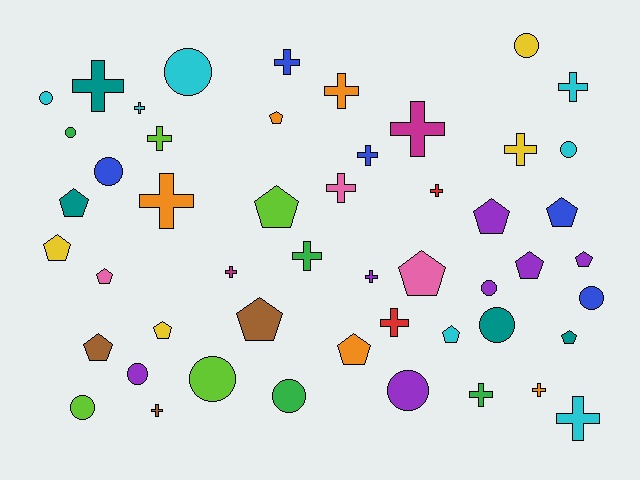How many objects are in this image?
There are 50 objects.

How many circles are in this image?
There are 14 circles.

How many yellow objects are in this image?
There are 4 yellow objects.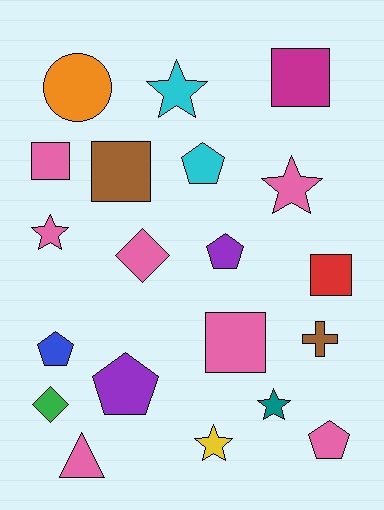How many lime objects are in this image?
There are no lime objects.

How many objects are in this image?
There are 20 objects.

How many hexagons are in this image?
There are no hexagons.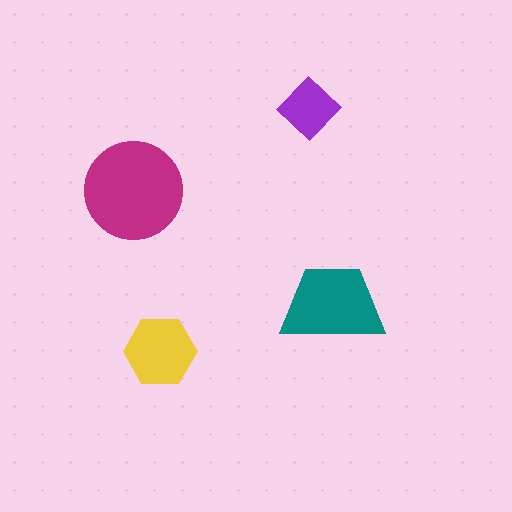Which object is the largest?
The magenta circle.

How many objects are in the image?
There are 4 objects in the image.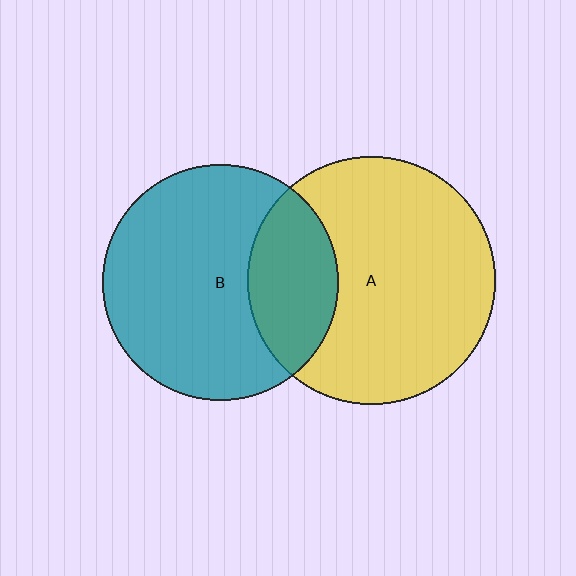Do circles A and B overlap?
Yes.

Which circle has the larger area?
Circle A (yellow).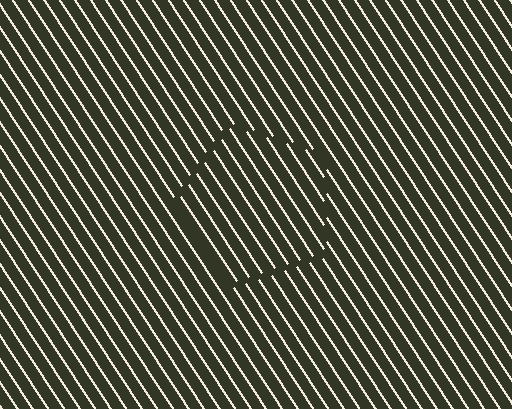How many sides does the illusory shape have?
5 sides — the line-ends trace a pentagon.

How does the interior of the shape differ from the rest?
The interior of the shape contains the same grating, shifted by half a period — the contour is defined by the phase discontinuity where line-ends from the inner and outer gratings abut.